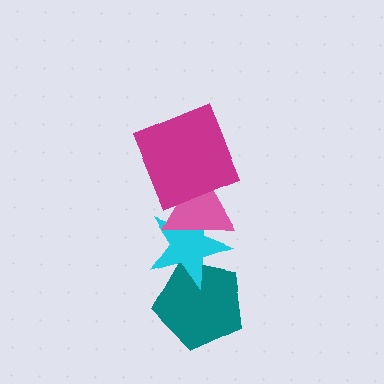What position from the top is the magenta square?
The magenta square is 1st from the top.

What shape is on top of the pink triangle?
The magenta square is on top of the pink triangle.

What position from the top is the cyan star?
The cyan star is 3rd from the top.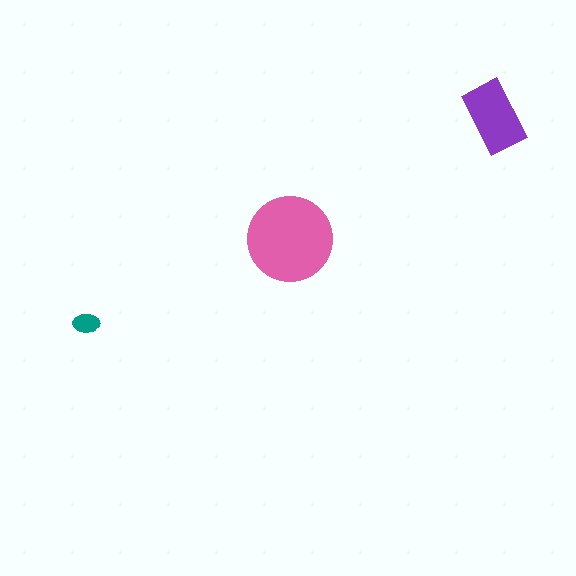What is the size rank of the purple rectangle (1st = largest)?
2nd.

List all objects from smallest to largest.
The teal ellipse, the purple rectangle, the pink circle.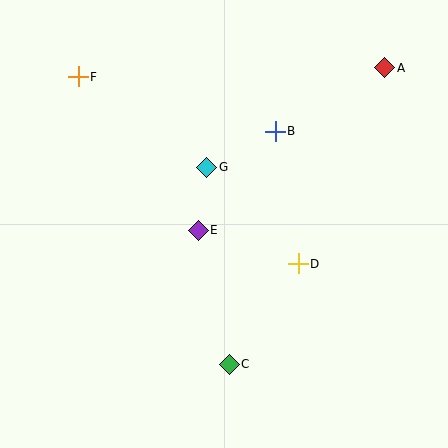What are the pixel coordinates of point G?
Point G is at (207, 167).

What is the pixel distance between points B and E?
The distance between B and E is 126 pixels.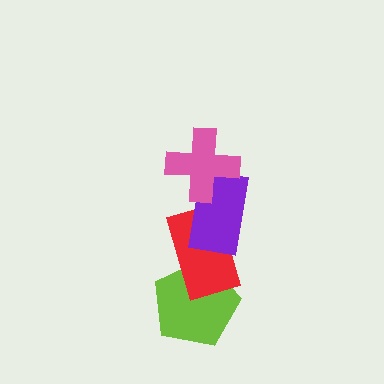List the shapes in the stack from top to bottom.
From top to bottom: the pink cross, the purple rectangle, the red rectangle, the lime pentagon.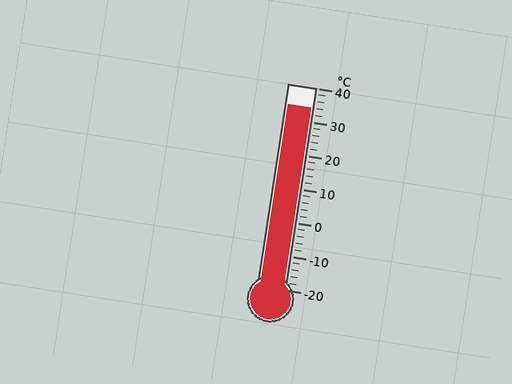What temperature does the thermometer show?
The thermometer shows approximately 34°C.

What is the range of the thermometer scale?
The thermometer scale ranges from -20°C to 40°C.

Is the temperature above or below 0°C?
The temperature is above 0°C.